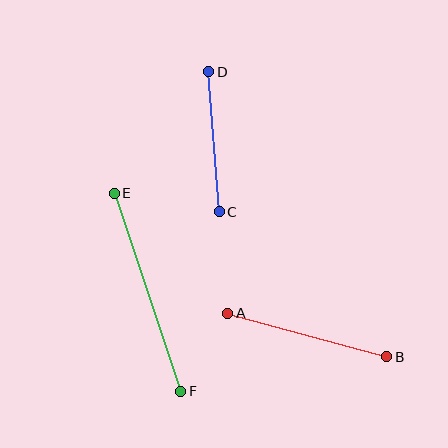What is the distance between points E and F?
The distance is approximately 209 pixels.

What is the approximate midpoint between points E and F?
The midpoint is at approximately (148, 292) pixels.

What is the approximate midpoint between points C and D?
The midpoint is at approximately (214, 142) pixels.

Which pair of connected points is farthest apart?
Points E and F are farthest apart.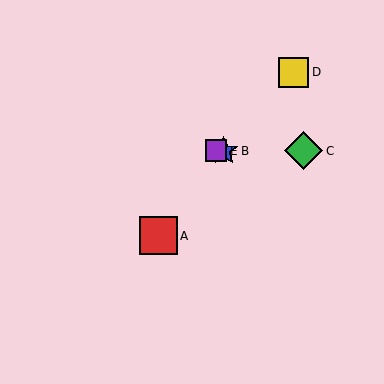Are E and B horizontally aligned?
Yes, both are at y≈151.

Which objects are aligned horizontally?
Objects B, C, E are aligned horizontally.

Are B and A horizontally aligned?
No, B is at y≈151 and A is at y≈236.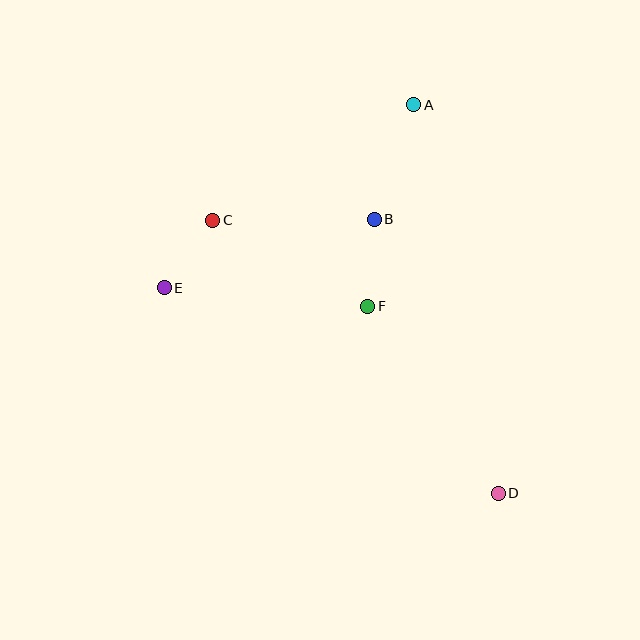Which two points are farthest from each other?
Points A and D are farthest from each other.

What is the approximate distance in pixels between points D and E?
The distance between D and E is approximately 393 pixels.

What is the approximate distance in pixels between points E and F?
The distance between E and F is approximately 204 pixels.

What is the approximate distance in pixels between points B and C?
The distance between B and C is approximately 162 pixels.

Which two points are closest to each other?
Points C and E are closest to each other.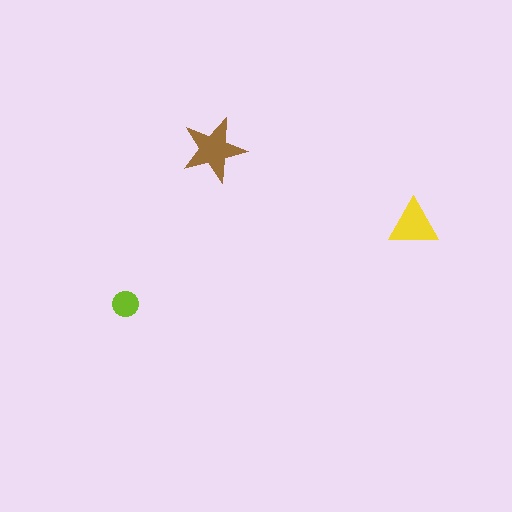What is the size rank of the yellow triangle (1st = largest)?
2nd.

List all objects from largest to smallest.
The brown star, the yellow triangle, the lime circle.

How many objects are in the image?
There are 3 objects in the image.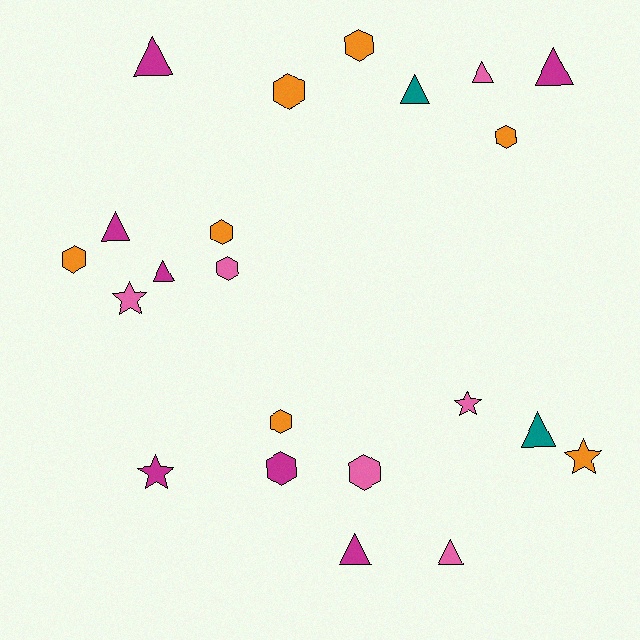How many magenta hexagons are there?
There is 1 magenta hexagon.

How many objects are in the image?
There are 22 objects.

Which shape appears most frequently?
Hexagon, with 9 objects.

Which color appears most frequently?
Orange, with 7 objects.